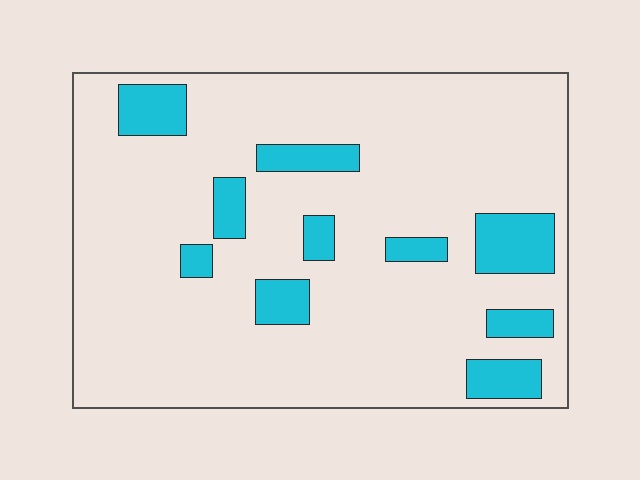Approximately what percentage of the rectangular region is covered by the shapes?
Approximately 15%.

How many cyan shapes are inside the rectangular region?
10.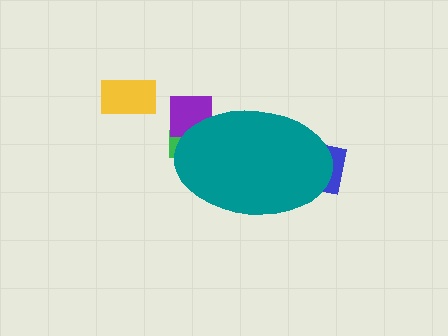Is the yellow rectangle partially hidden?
No, the yellow rectangle is fully visible.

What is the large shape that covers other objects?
A teal ellipse.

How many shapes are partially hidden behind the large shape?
3 shapes are partially hidden.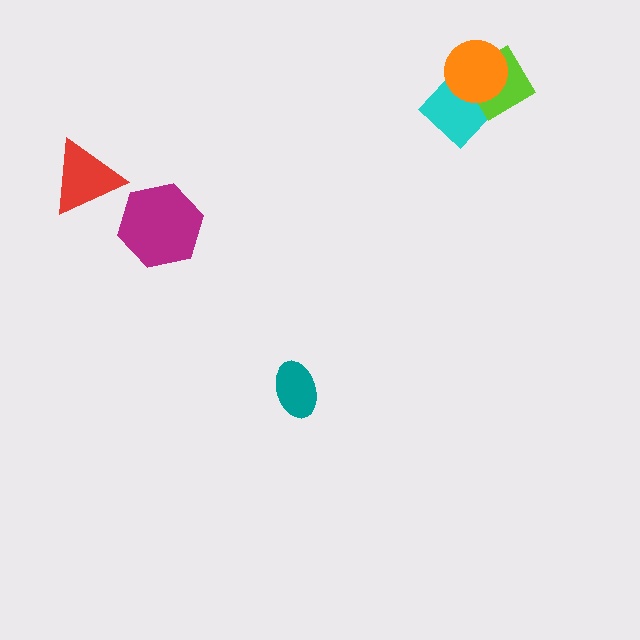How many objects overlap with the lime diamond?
2 objects overlap with the lime diamond.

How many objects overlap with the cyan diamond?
2 objects overlap with the cyan diamond.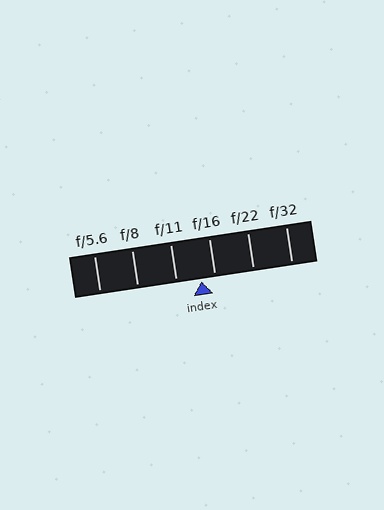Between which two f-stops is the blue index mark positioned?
The index mark is between f/11 and f/16.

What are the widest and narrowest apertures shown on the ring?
The widest aperture shown is f/5.6 and the narrowest is f/32.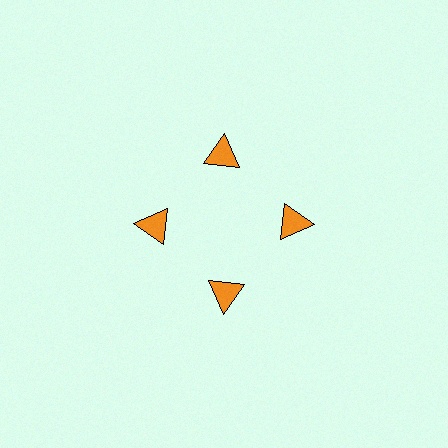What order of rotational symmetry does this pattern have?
This pattern has 4-fold rotational symmetry.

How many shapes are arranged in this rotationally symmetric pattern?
There are 4 shapes, arranged in 4 groups of 1.